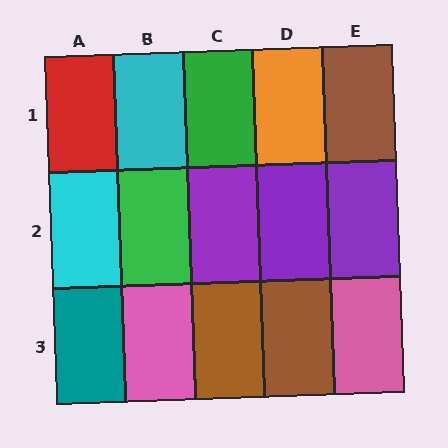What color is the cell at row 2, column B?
Green.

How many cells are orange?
1 cell is orange.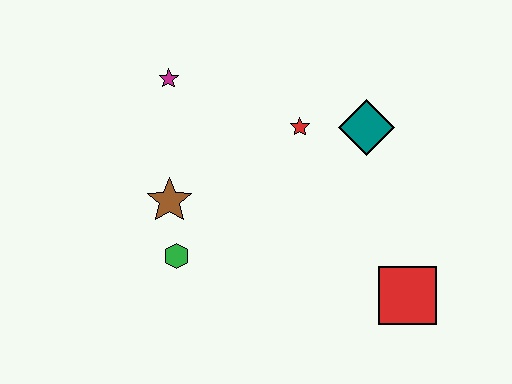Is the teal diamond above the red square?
Yes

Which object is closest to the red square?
The teal diamond is closest to the red square.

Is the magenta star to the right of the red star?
No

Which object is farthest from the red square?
The magenta star is farthest from the red square.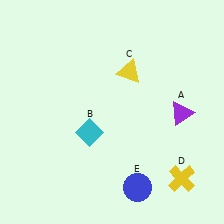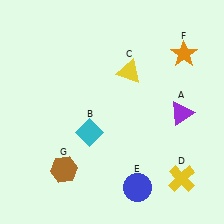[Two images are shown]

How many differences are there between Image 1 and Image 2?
There are 2 differences between the two images.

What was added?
An orange star (F), a brown hexagon (G) were added in Image 2.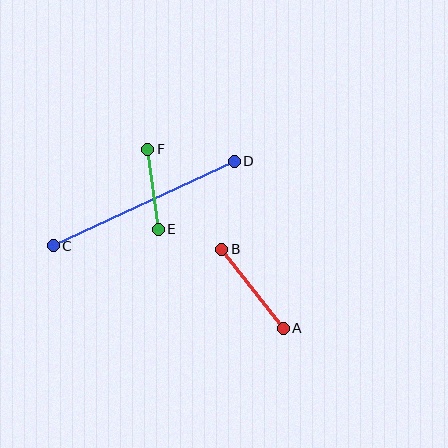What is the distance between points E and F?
The distance is approximately 81 pixels.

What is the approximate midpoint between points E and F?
The midpoint is at approximately (153, 189) pixels.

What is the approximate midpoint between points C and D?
The midpoint is at approximately (144, 204) pixels.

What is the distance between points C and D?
The distance is approximately 200 pixels.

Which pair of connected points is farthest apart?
Points C and D are farthest apart.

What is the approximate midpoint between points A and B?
The midpoint is at approximately (253, 289) pixels.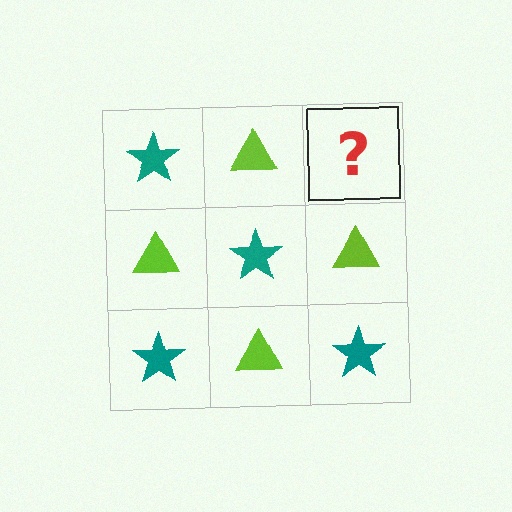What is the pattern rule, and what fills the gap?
The rule is that it alternates teal star and lime triangle in a checkerboard pattern. The gap should be filled with a teal star.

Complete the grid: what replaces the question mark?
The question mark should be replaced with a teal star.